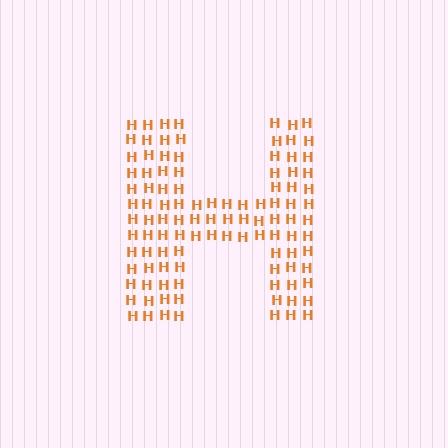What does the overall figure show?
The overall figure shows the letter H.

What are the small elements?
The small elements are letter H's.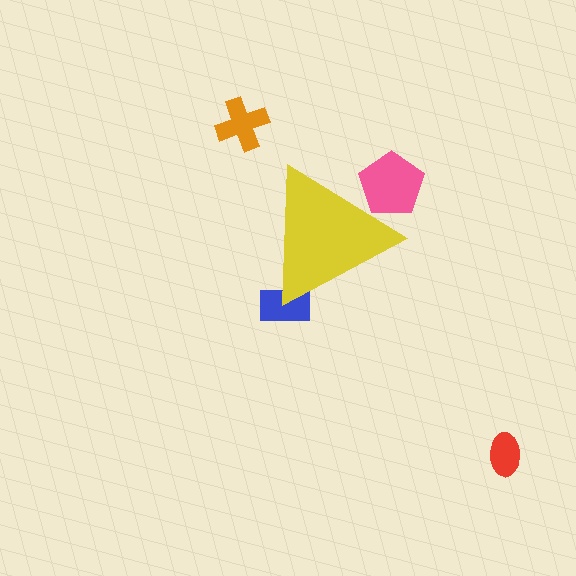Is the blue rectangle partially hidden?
Yes, the blue rectangle is partially hidden behind the yellow triangle.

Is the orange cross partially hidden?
No, the orange cross is fully visible.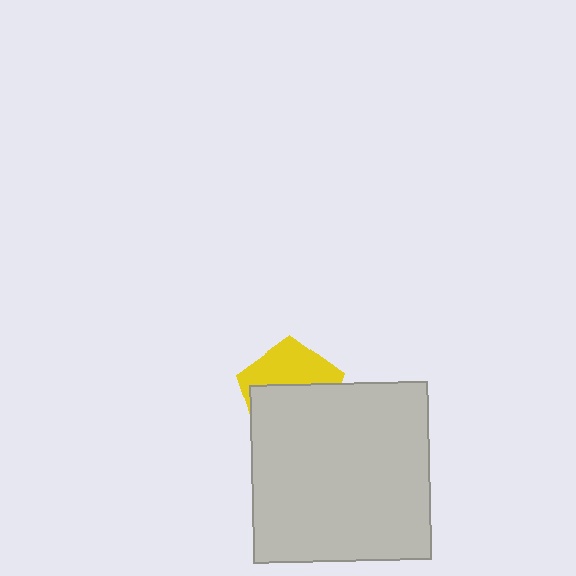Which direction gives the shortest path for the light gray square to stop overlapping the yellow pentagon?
Moving down gives the shortest separation.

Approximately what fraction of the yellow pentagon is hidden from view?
Roughly 59% of the yellow pentagon is hidden behind the light gray square.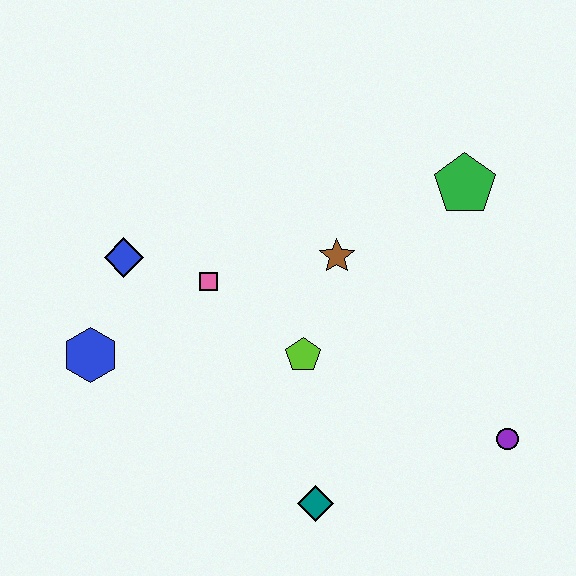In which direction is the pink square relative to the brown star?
The pink square is to the left of the brown star.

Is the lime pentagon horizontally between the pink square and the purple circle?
Yes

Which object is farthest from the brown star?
The blue hexagon is farthest from the brown star.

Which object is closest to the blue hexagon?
The blue diamond is closest to the blue hexagon.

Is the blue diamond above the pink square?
Yes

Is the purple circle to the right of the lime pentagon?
Yes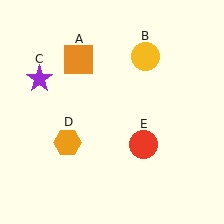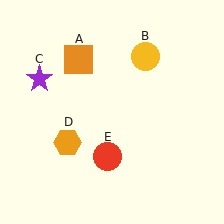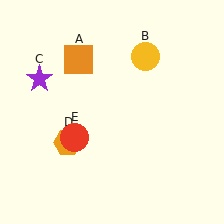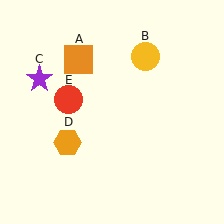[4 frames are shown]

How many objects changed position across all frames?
1 object changed position: red circle (object E).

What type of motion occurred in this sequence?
The red circle (object E) rotated clockwise around the center of the scene.